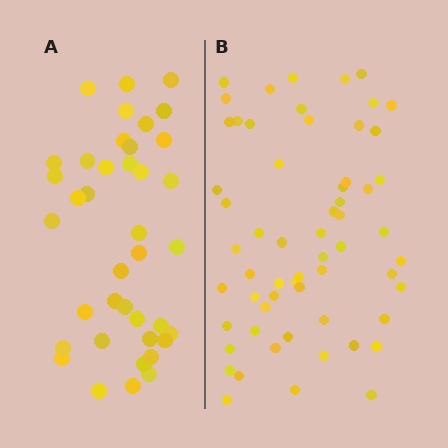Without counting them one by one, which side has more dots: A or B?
Region B (the right region) has more dots.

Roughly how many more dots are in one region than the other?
Region B has approximately 20 more dots than region A.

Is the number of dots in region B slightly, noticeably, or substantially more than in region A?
Region B has substantially more. The ratio is roughly 1.5 to 1.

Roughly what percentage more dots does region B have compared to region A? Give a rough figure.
About 55% more.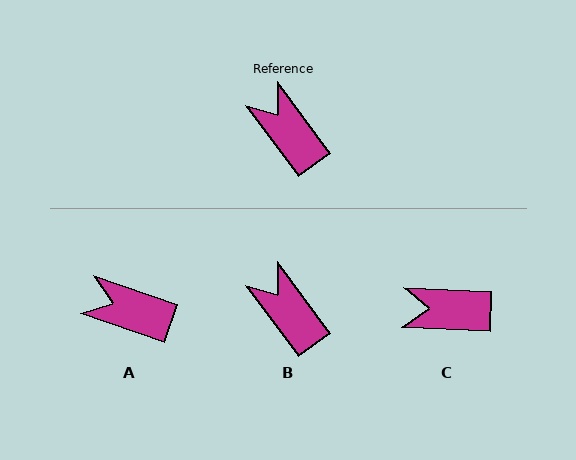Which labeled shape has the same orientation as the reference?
B.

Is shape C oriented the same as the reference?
No, it is off by about 51 degrees.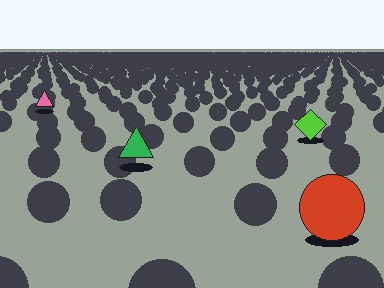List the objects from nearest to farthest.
From nearest to farthest: the red circle, the green triangle, the lime diamond, the pink triangle.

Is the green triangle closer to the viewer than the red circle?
No. The red circle is closer — you can tell from the texture gradient: the ground texture is coarser near it.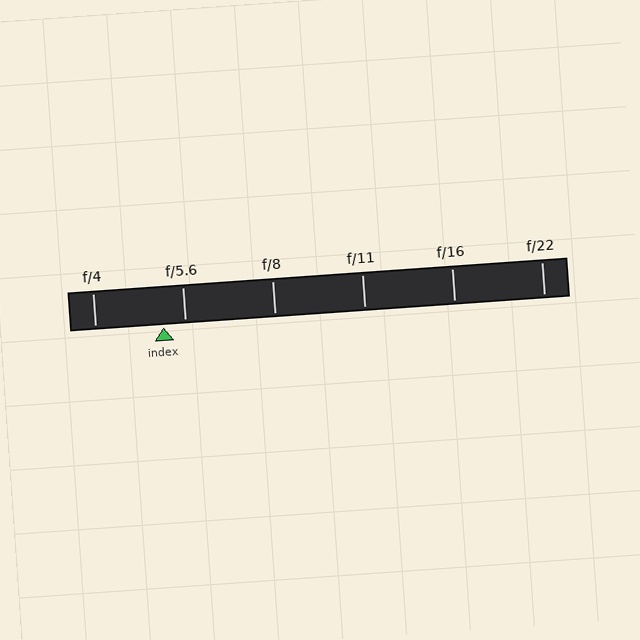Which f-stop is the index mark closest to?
The index mark is closest to f/5.6.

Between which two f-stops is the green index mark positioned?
The index mark is between f/4 and f/5.6.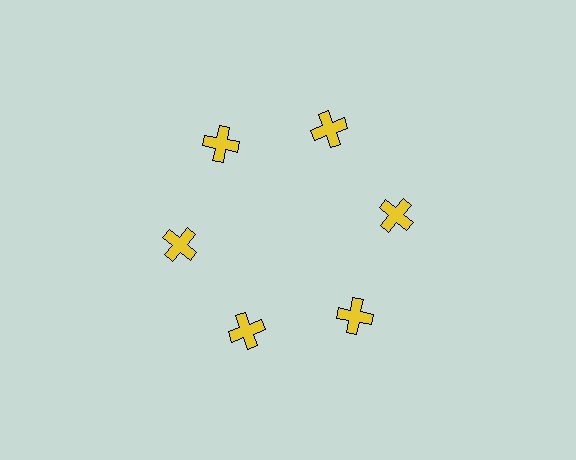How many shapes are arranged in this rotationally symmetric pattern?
There are 6 shapes, arranged in 6 groups of 1.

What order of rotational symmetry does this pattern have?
This pattern has 6-fold rotational symmetry.